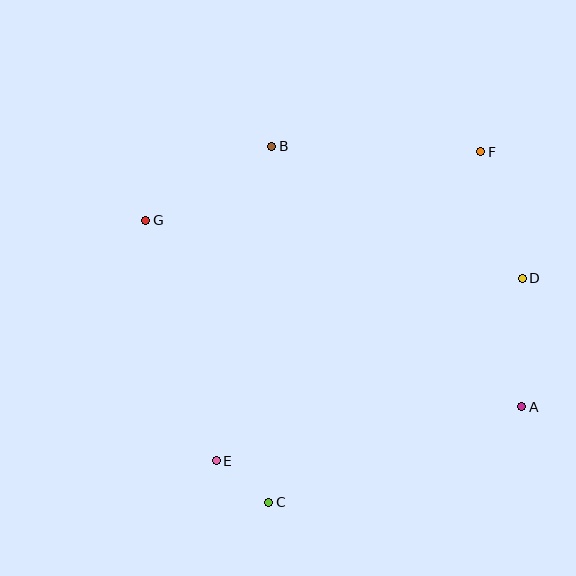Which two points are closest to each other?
Points C and E are closest to each other.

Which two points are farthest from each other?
Points A and G are farthest from each other.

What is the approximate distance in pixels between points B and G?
The distance between B and G is approximately 146 pixels.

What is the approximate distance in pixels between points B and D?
The distance between B and D is approximately 283 pixels.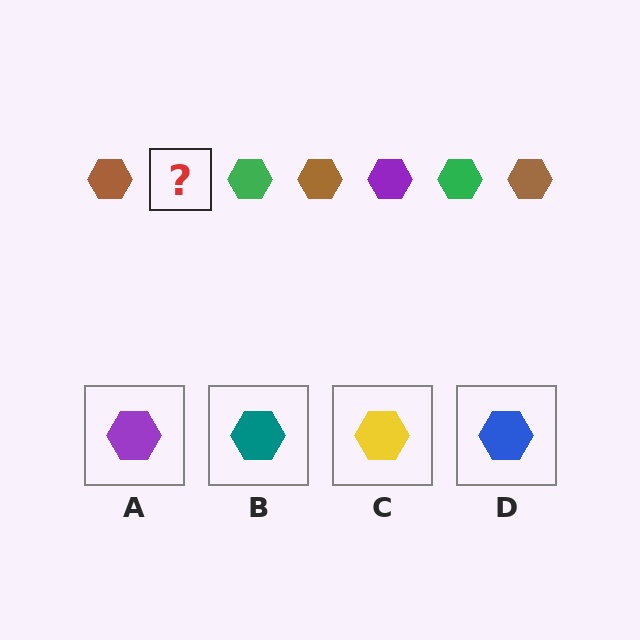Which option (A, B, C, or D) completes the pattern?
A.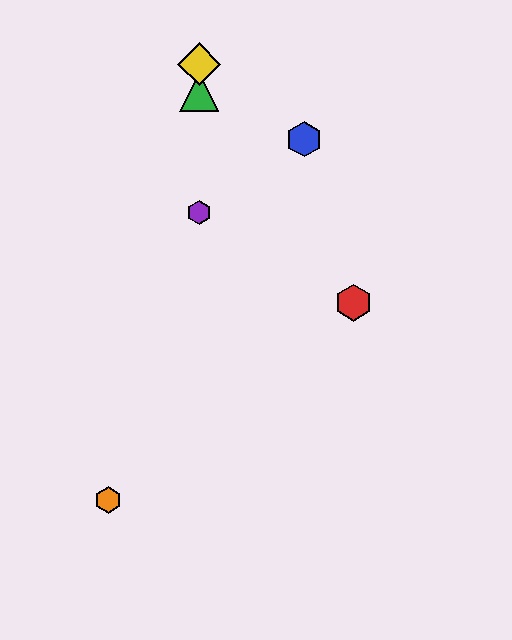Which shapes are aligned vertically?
The green triangle, the yellow diamond, the purple hexagon are aligned vertically.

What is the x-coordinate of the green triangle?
The green triangle is at x≈199.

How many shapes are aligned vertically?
3 shapes (the green triangle, the yellow diamond, the purple hexagon) are aligned vertically.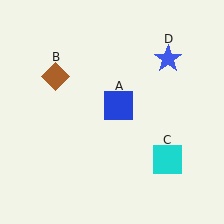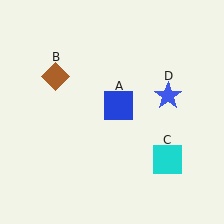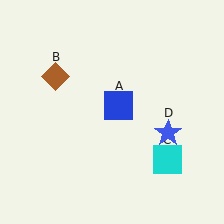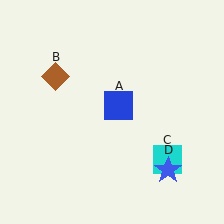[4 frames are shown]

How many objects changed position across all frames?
1 object changed position: blue star (object D).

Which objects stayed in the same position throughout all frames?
Blue square (object A) and brown diamond (object B) and cyan square (object C) remained stationary.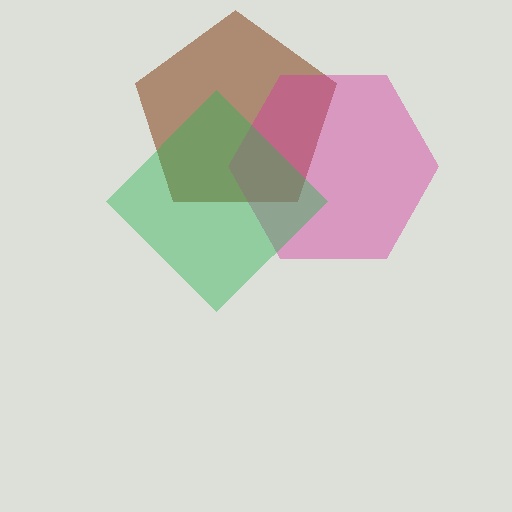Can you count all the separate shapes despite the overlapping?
Yes, there are 3 separate shapes.